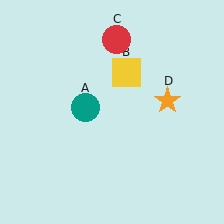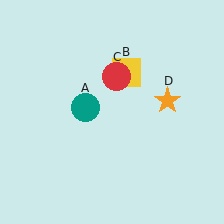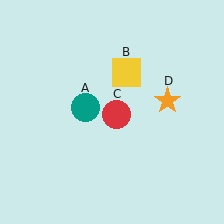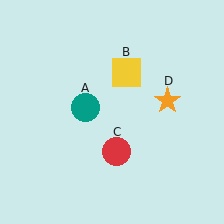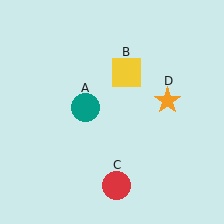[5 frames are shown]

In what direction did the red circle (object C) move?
The red circle (object C) moved down.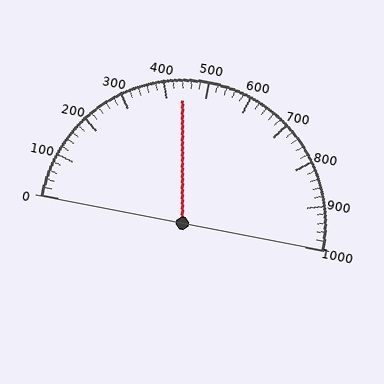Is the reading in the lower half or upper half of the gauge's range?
The reading is in the lower half of the range (0 to 1000).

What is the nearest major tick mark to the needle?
The nearest major tick mark is 400.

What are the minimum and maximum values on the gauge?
The gauge ranges from 0 to 1000.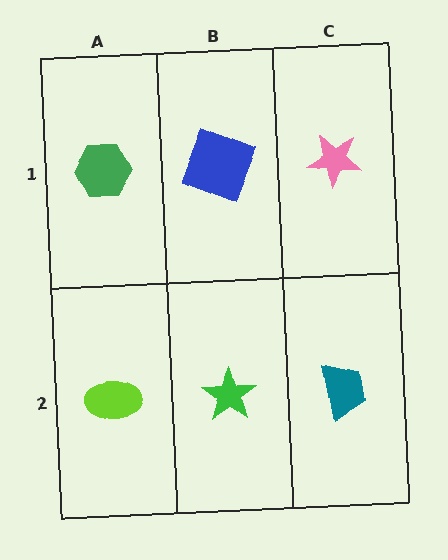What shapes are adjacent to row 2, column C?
A pink star (row 1, column C), a green star (row 2, column B).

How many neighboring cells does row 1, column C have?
2.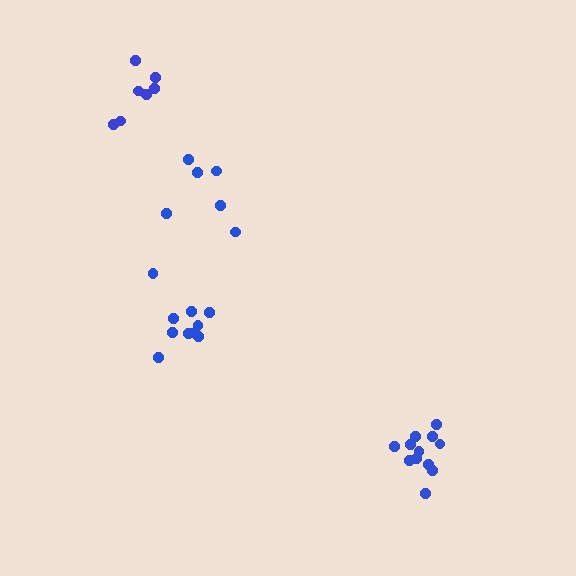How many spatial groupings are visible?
There are 4 spatial groupings.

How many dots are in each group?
Group 1: 6 dots, Group 2: 10 dots, Group 3: 12 dots, Group 4: 7 dots (35 total).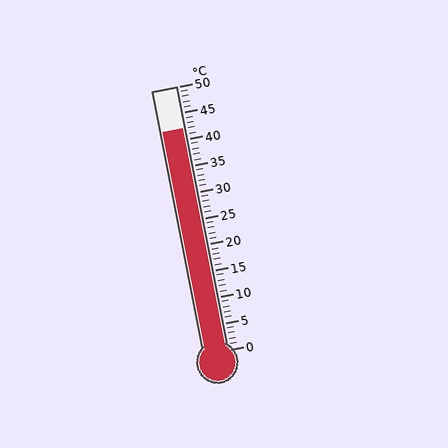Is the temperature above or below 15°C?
The temperature is above 15°C.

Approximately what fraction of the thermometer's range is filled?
The thermometer is filled to approximately 85% of its range.